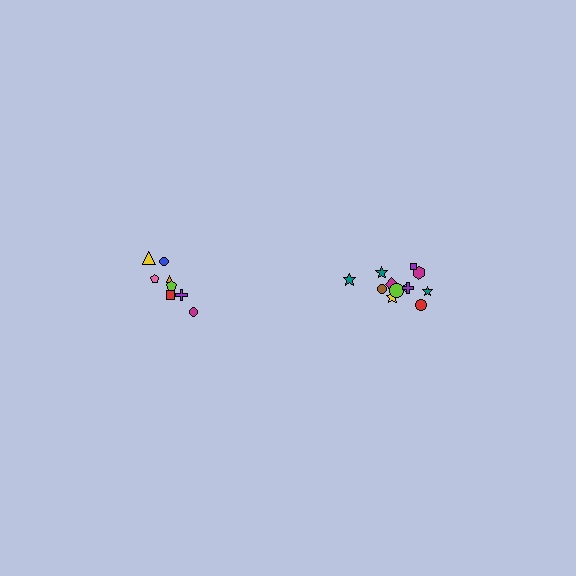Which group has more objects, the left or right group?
The right group.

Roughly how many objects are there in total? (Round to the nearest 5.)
Roughly 20 objects in total.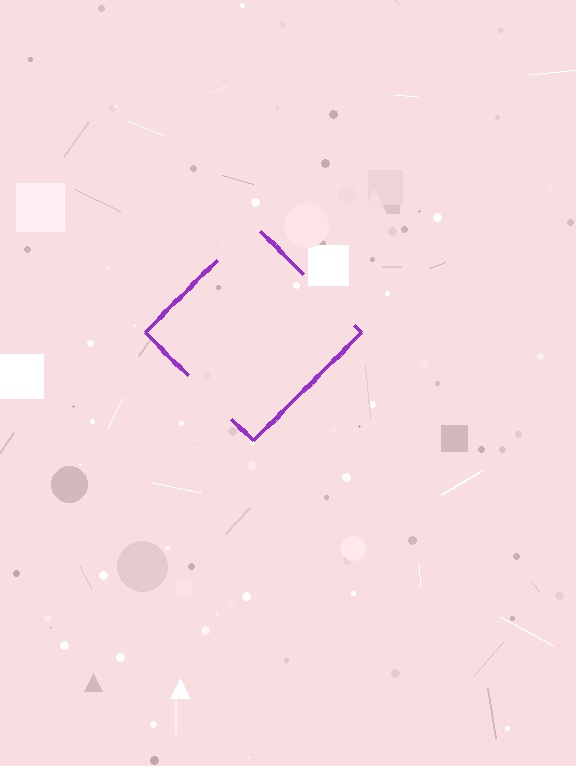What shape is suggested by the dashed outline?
The dashed outline suggests a diamond.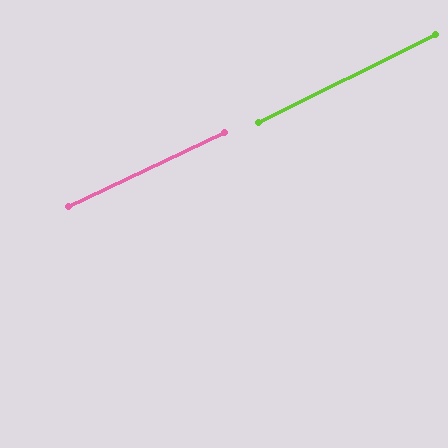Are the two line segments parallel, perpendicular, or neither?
Parallel — their directions differ by only 0.9°.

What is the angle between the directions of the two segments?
Approximately 1 degree.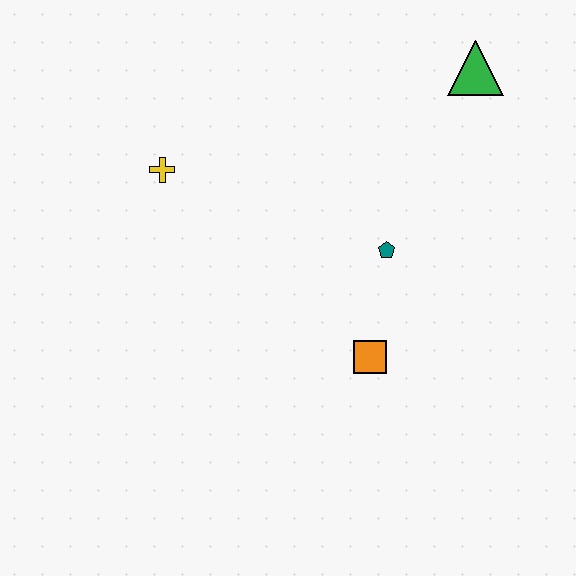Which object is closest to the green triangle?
The teal pentagon is closest to the green triangle.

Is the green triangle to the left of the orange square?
No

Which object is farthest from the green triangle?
The yellow cross is farthest from the green triangle.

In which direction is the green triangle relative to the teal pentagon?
The green triangle is above the teal pentagon.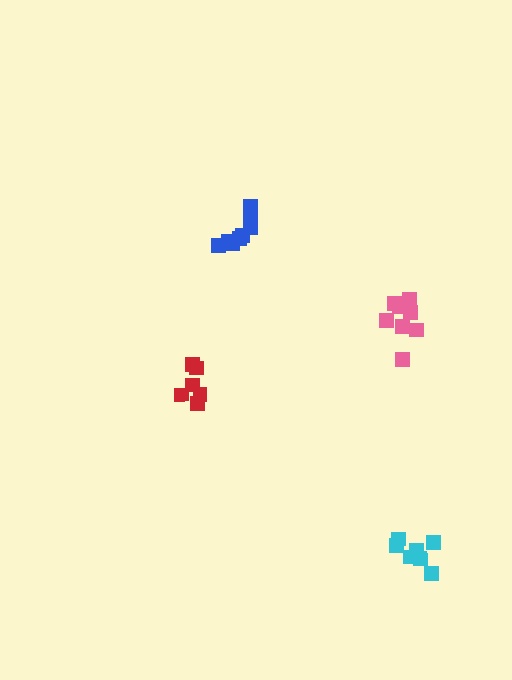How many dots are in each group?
Group 1: 6 dots, Group 2: 9 dots, Group 3: 7 dots, Group 4: 8 dots (30 total).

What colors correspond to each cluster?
The clusters are colored: red, pink, cyan, blue.